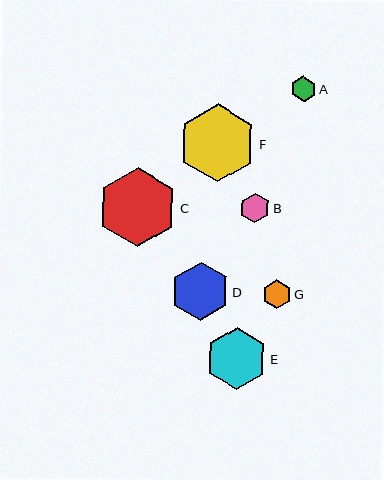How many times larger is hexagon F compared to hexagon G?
Hexagon F is approximately 2.7 times the size of hexagon G.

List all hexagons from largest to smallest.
From largest to smallest: C, F, E, D, B, G, A.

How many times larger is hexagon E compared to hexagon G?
Hexagon E is approximately 2.1 times the size of hexagon G.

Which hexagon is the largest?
Hexagon C is the largest with a size of approximately 79 pixels.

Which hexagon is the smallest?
Hexagon A is the smallest with a size of approximately 25 pixels.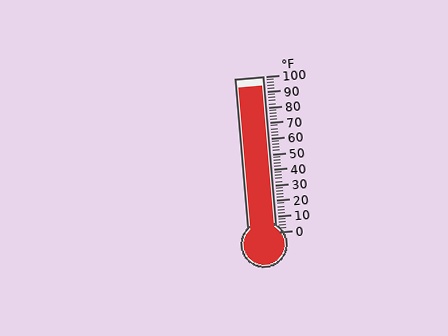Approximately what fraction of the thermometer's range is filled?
The thermometer is filled to approximately 95% of its range.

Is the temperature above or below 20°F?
The temperature is above 20°F.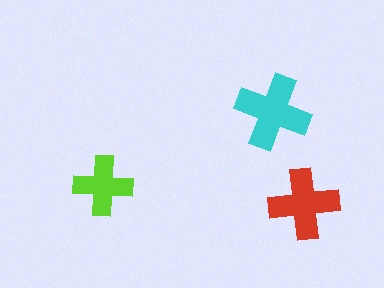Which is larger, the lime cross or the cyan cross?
The cyan one.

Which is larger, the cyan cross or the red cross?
The cyan one.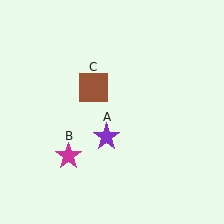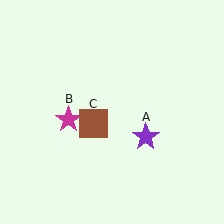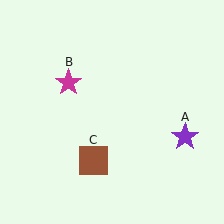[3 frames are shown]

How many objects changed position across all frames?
3 objects changed position: purple star (object A), magenta star (object B), brown square (object C).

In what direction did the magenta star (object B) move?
The magenta star (object B) moved up.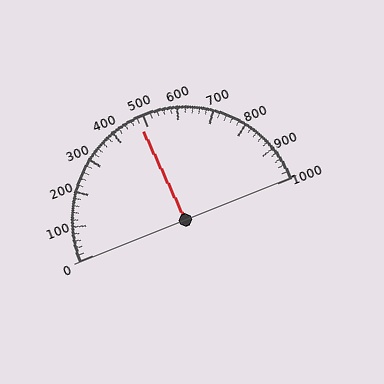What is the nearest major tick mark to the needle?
The nearest major tick mark is 500.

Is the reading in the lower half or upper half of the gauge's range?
The reading is in the lower half of the range (0 to 1000).